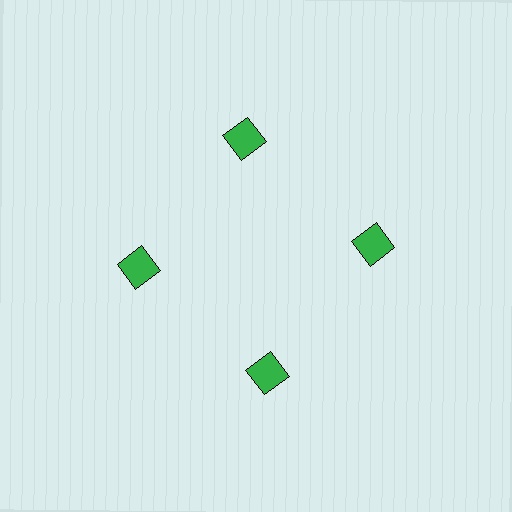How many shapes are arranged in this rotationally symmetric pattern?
There are 4 shapes, arranged in 4 groups of 1.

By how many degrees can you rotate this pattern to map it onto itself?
The pattern maps onto itself every 90 degrees of rotation.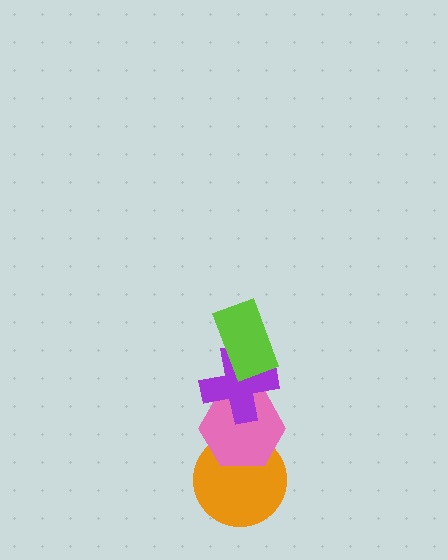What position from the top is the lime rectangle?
The lime rectangle is 1st from the top.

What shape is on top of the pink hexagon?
The purple cross is on top of the pink hexagon.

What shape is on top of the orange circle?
The pink hexagon is on top of the orange circle.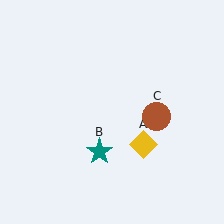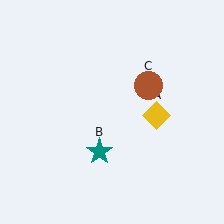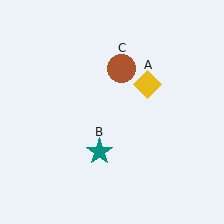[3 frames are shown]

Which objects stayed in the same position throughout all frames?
Teal star (object B) remained stationary.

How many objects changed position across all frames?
2 objects changed position: yellow diamond (object A), brown circle (object C).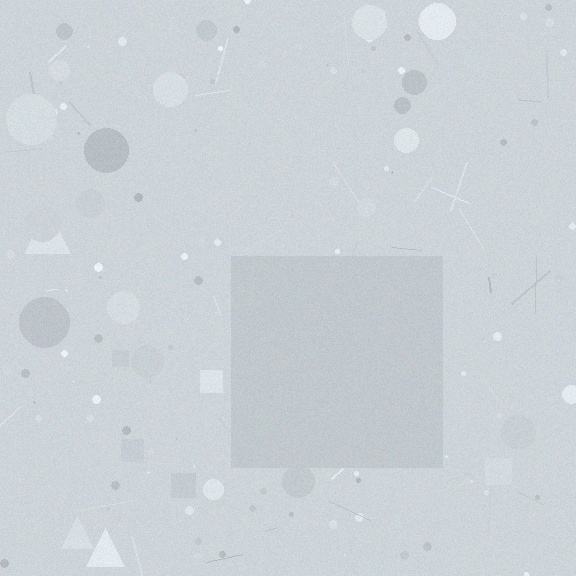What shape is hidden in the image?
A square is hidden in the image.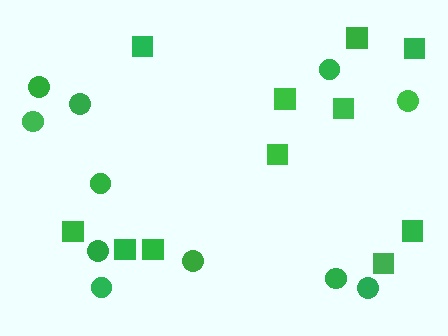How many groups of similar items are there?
There are 2 groups: one group of squares (11) and one group of circles (11).